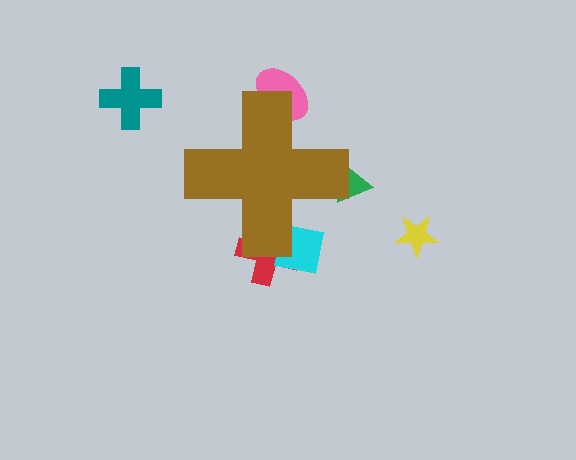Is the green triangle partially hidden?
Yes, the green triangle is partially hidden behind the brown cross.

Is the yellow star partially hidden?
No, the yellow star is fully visible.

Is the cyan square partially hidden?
Yes, the cyan square is partially hidden behind the brown cross.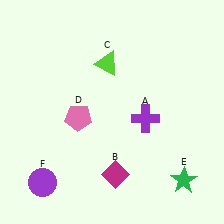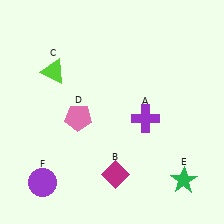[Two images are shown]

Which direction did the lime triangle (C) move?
The lime triangle (C) moved left.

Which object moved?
The lime triangle (C) moved left.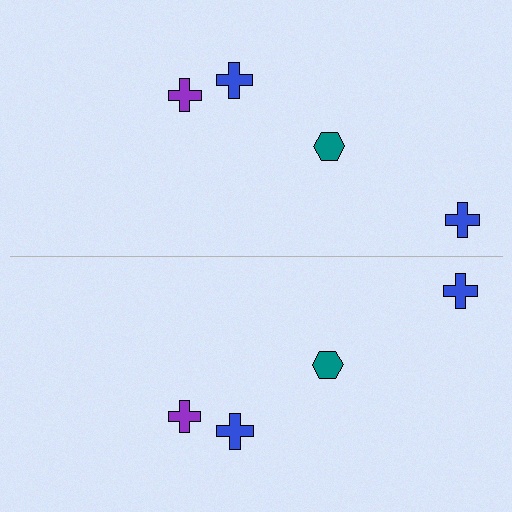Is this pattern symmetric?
Yes, this pattern has bilateral (reflection) symmetry.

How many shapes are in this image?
There are 8 shapes in this image.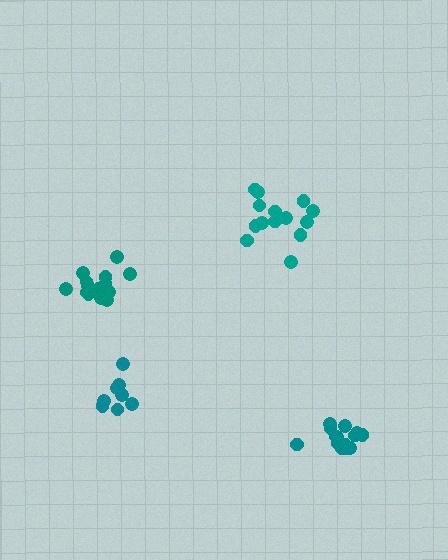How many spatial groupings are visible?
There are 4 spatial groupings.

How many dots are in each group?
Group 1: 14 dots, Group 2: 8 dots, Group 3: 14 dots, Group 4: 14 dots (50 total).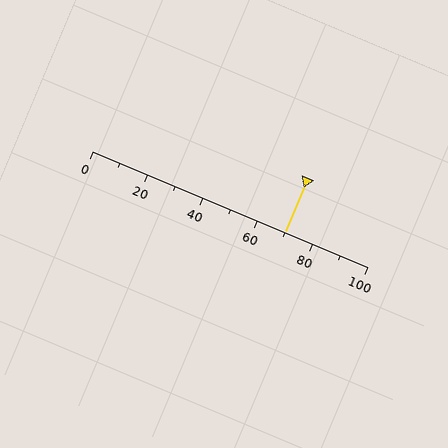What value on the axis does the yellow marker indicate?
The marker indicates approximately 70.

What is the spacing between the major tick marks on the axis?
The major ticks are spaced 20 apart.